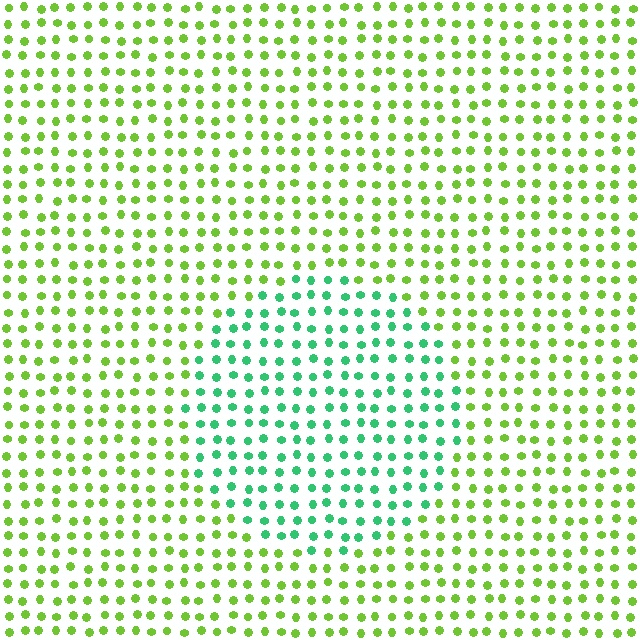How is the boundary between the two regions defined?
The boundary is defined purely by a slight shift in hue (about 51 degrees). Spacing, size, and orientation are identical on both sides.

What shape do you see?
I see a circle.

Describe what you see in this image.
The image is filled with small lime elements in a uniform arrangement. A circle-shaped region is visible where the elements are tinted to a slightly different hue, forming a subtle color boundary.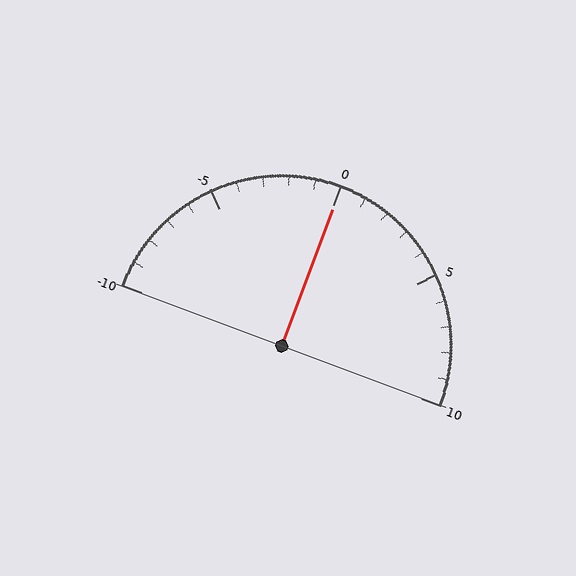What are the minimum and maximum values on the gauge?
The gauge ranges from -10 to 10.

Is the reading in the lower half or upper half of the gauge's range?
The reading is in the upper half of the range (-10 to 10).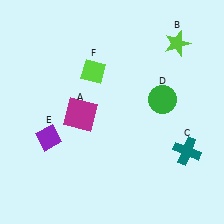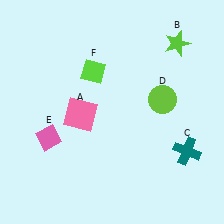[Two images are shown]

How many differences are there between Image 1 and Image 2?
There are 3 differences between the two images.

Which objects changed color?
A changed from magenta to pink. D changed from green to lime. E changed from purple to pink.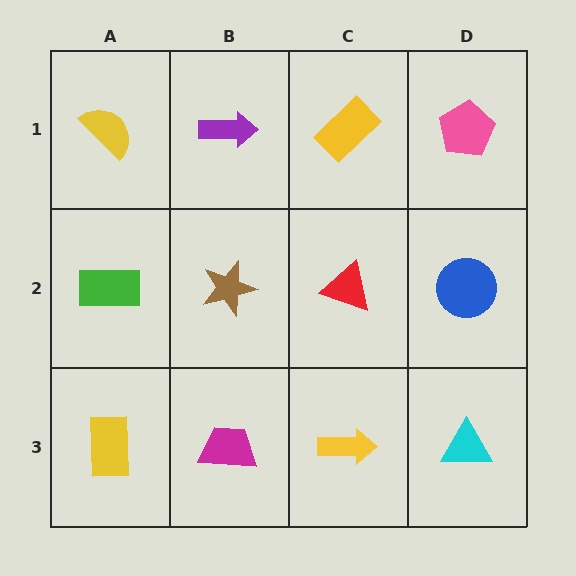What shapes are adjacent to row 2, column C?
A yellow rectangle (row 1, column C), a yellow arrow (row 3, column C), a brown star (row 2, column B), a blue circle (row 2, column D).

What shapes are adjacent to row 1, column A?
A green rectangle (row 2, column A), a purple arrow (row 1, column B).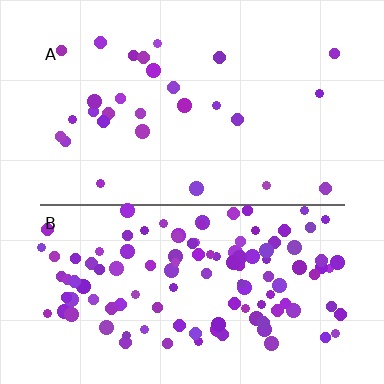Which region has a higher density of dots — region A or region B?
B (the bottom).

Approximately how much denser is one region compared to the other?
Approximately 4.2× — region B over region A.